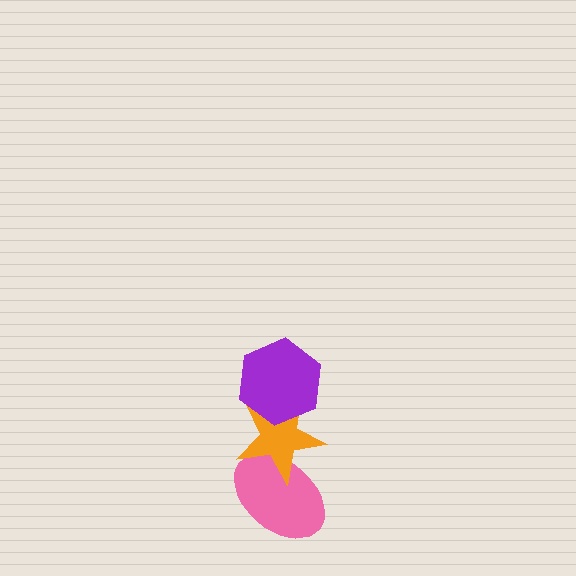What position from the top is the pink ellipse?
The pink ellipse is 3rd from the top.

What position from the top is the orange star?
The orange star is 2nd from the top.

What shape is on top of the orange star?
The purple hexagon is on top of the orange star.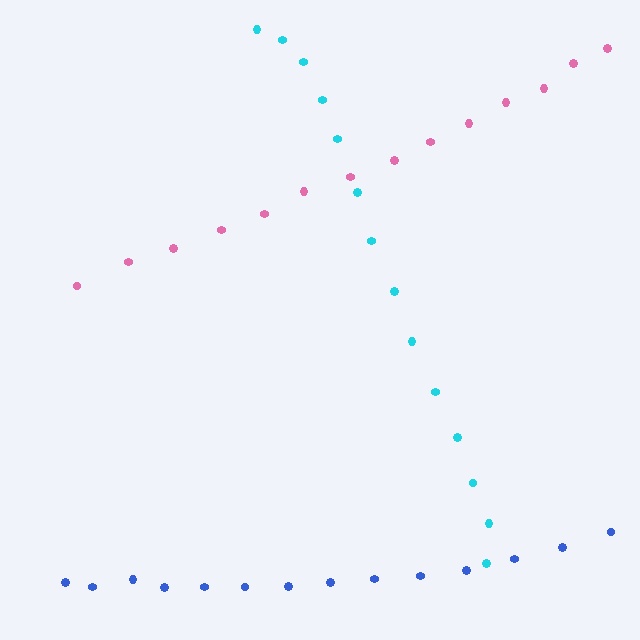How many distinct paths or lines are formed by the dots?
There are 3 distinct paths.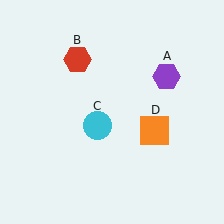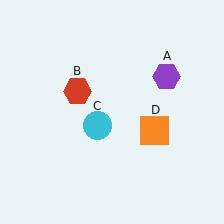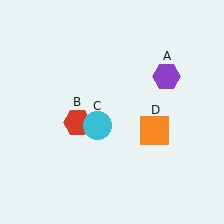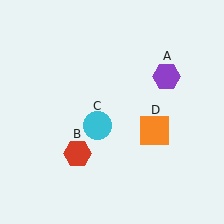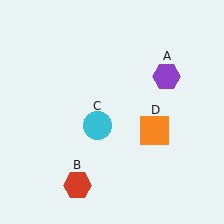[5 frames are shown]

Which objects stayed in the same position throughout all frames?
Purple hexagon (object A) and cyan circle (object C) and orange square (object D) remained stationary.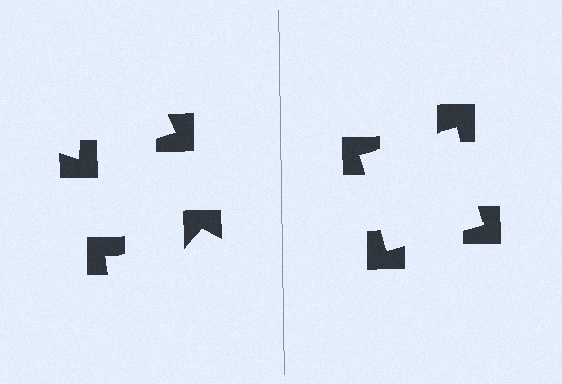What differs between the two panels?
The notched squares are positioned identically on both sides; only the wedge orientations differ. On the right they align to a square; on the left they are misaligned.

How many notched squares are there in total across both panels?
8 — 4 on each side.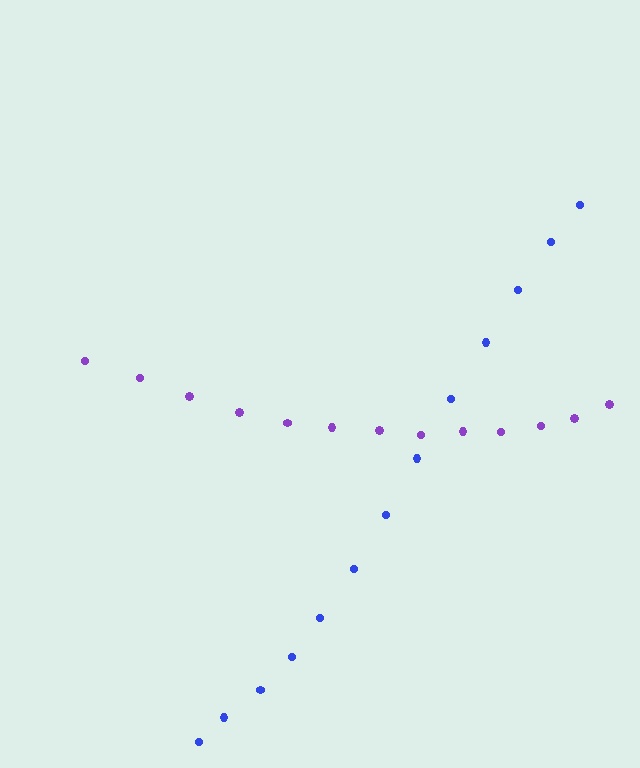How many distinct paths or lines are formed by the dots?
There are 2 distinct paths.